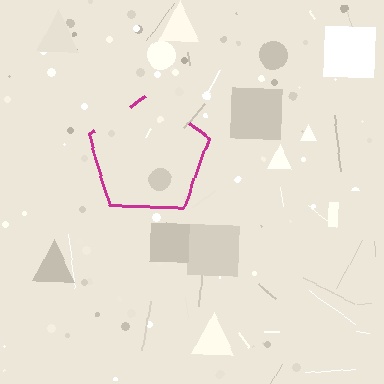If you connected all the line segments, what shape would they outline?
They would outline a pentagon.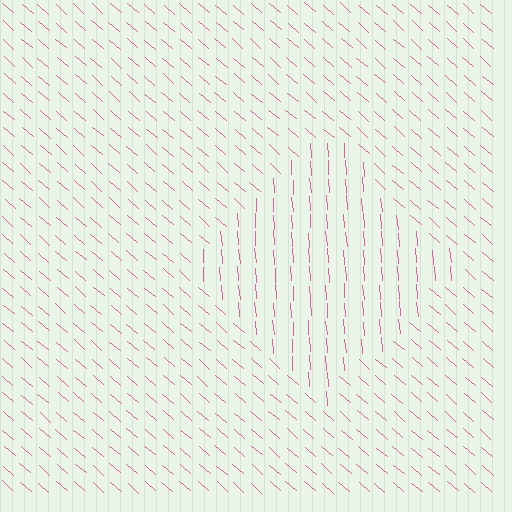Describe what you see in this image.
The image is filled with small pink line segments. A diamond region in the image has lines oriented differently from the surrounding lines, creating a visible texture boundary.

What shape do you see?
I see a diamond.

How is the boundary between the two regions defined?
The boundary is defined purely by a change in line orientation (approximately 45 degrees difference). All lines are the same color and thickness.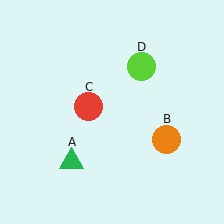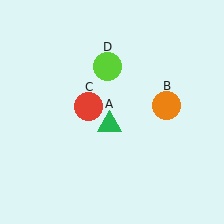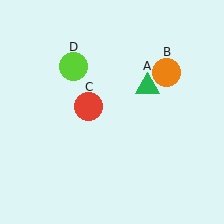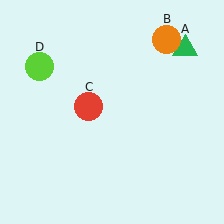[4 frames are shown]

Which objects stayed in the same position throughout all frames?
Red circle (object C) remained stationary.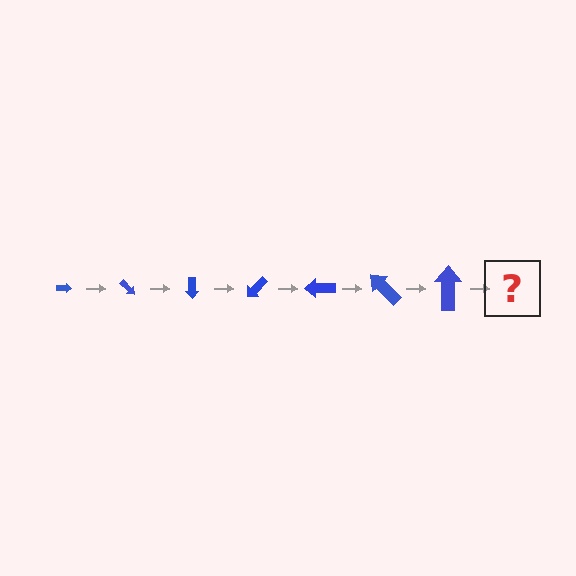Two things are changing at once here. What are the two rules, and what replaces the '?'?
The two rules are that the arrow grows larger each step and it rotates 45 degrees each step. The '?' should be an arrow, larger than the previous one and rotated 315 degrees from the start.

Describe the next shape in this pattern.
It should be an arrow, larger than the previous one and rotated 315 degrees from the start.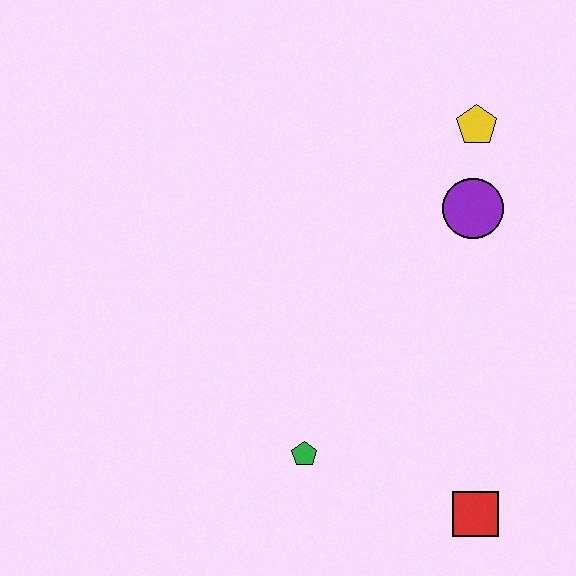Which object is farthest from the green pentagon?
The yellow pentagon is farthest from the green pentagon.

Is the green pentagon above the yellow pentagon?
No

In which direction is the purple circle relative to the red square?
The purple circle is above the red square.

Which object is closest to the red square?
The green pentagon is closest to the red square.